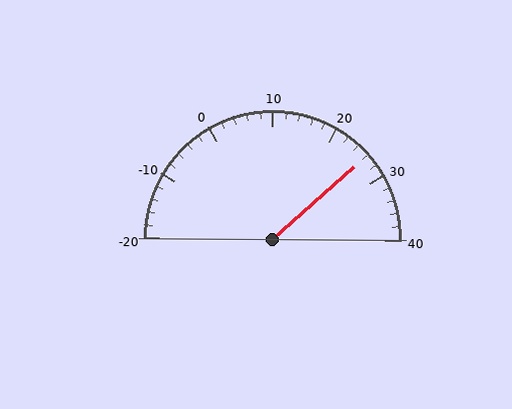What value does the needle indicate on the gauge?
The needle indicates approximately 26.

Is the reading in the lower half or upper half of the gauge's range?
The reading is in the upper half of the range (-20 to 40).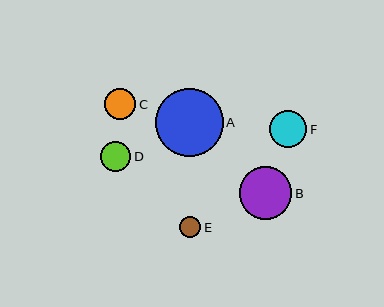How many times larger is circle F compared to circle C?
Circle F is approximately 1.2 times the size of circle C.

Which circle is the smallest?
Circle E is the smallest with a size of approximately 21 pixels.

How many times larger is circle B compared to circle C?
Circle B is approximately 1.7 times the size of circle C.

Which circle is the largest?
Circle A is the largest with a size of approximately 68 pixels.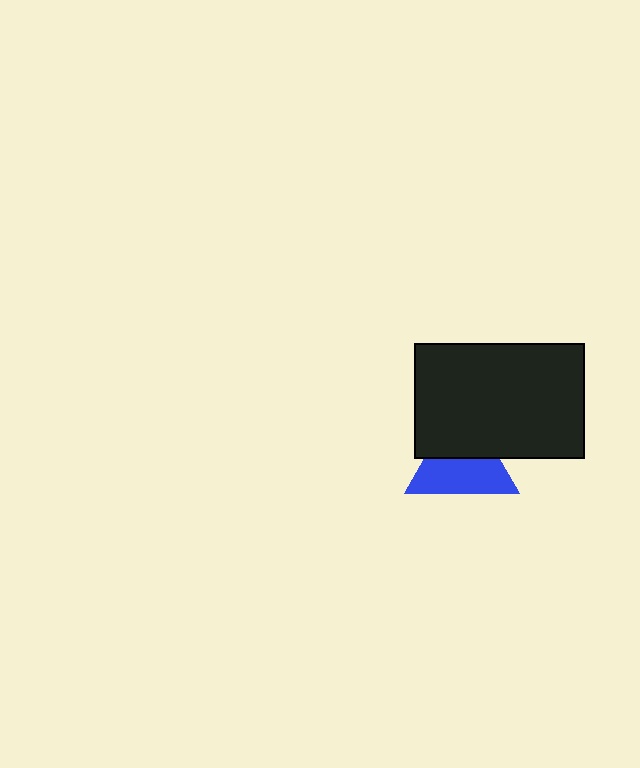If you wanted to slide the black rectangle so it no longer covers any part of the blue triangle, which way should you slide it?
Slide it up — that is the most direct way to separate the two shapes.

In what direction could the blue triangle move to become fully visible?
The blue triangle could move down. That would shift it out from behind the black rectangle entirely.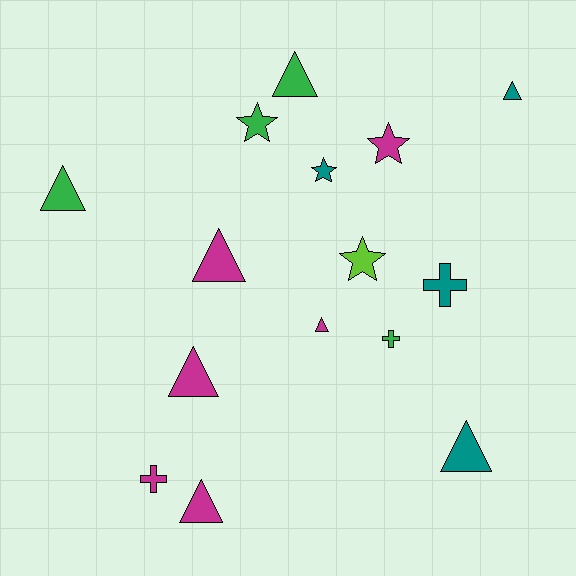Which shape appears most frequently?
Triangle, with 8 objects.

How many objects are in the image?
There are 15 objects.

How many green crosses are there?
There is 1 green cross.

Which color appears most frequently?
Magenta, with 6 objects.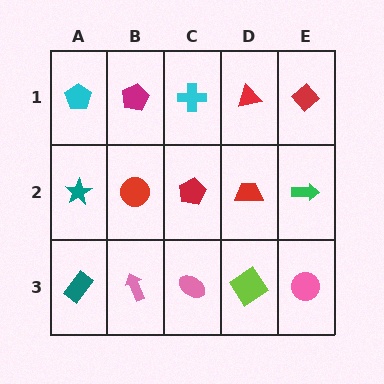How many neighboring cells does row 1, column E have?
2.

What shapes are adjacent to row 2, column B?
A magenta pentagon (row 1, column B), a pink arrow (row 3, column B), a teal star (row 2, column A), a red pentagon (row 2, column C).